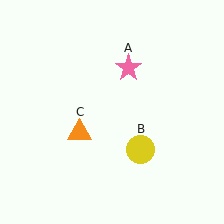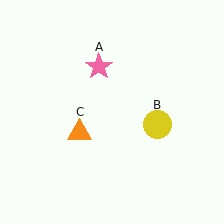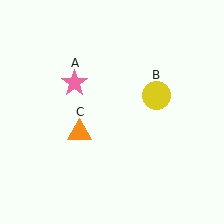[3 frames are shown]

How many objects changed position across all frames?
2 objects changed position: pink star (object A), yellow circle (object B).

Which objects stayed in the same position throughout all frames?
Orange triangle (object C) remained stationary.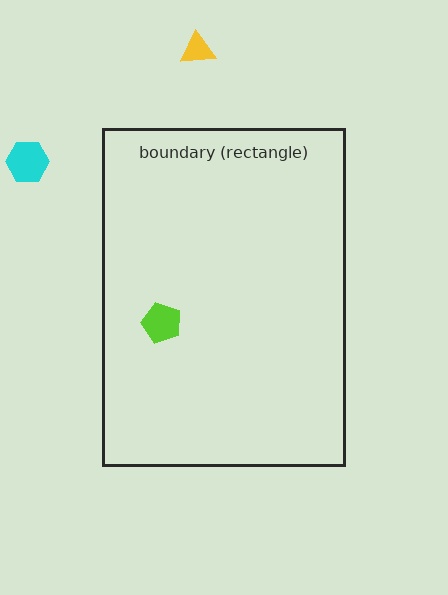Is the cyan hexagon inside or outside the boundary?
Outside.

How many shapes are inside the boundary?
1 inside, 2 outside.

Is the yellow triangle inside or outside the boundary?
Outside.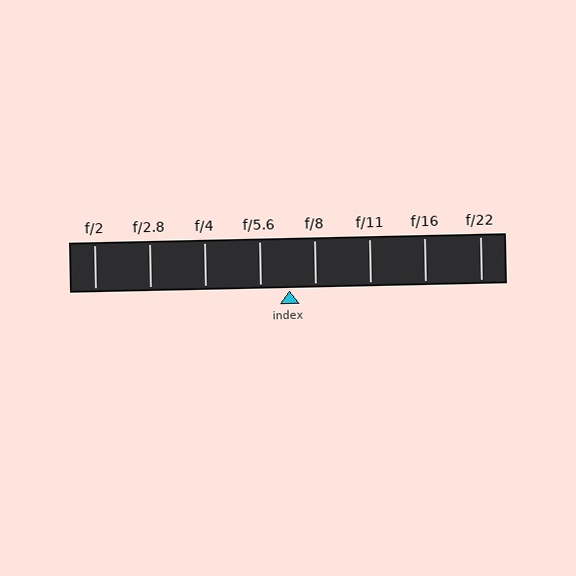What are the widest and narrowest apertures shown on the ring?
The widest aperture shown is f/2 and the narrowest is f/22.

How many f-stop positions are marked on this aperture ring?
There are 8 f-stop positions marked.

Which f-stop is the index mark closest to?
The index mark is closest to f/8.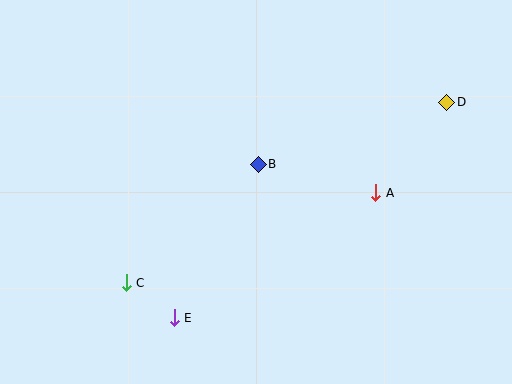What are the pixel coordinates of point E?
Point E is at (174, 318).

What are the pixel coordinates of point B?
Point B is at (258, 164).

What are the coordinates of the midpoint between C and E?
The midpoint between C and E is at (150, 300).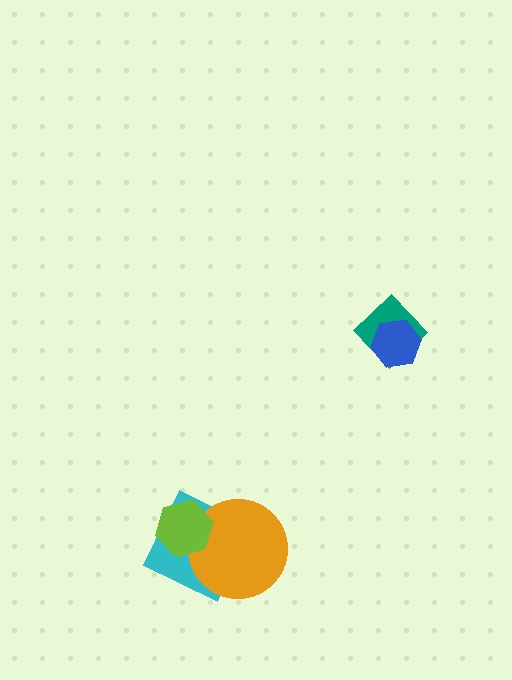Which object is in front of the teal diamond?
The blue hexagon is in front of the teal diamond.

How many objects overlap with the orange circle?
2 objects overlap with the orange circle.